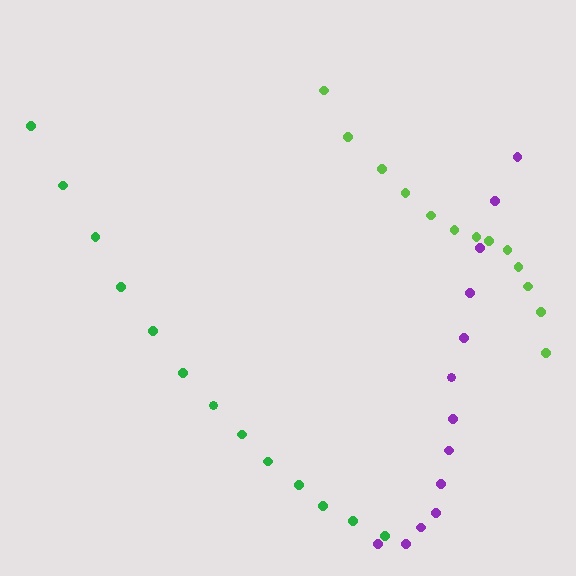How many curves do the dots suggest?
There are 3 distinct paths.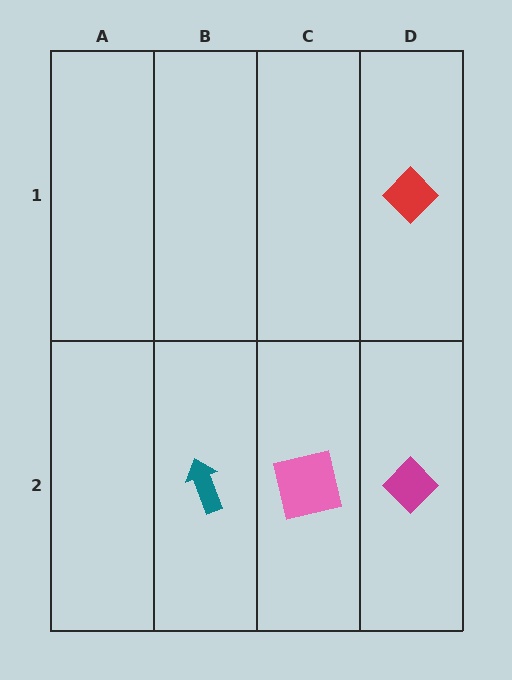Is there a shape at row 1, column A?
No, that cell is empty.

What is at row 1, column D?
A red diamond.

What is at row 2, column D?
A magenta diamond.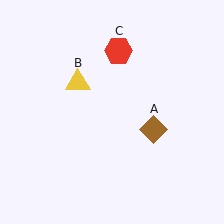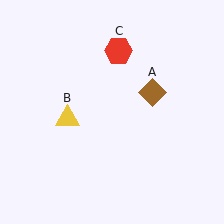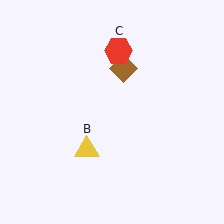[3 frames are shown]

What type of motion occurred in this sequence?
The brown diamond (object A), yellow triangle (object B) rotated counterclockwise around the center of the scene.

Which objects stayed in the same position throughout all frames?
Red hexagon (object C) remained stationary.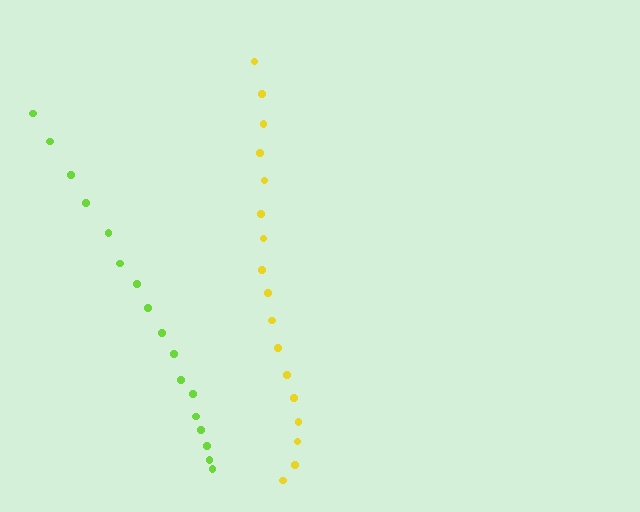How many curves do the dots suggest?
There are 2 distinct paths.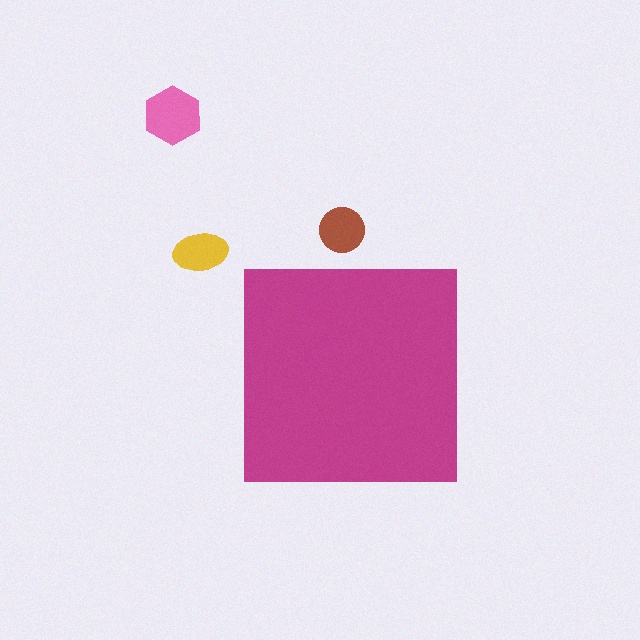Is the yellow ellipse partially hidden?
No, the yellow ellipse is fully visible.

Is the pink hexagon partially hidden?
No, the pink hexagon is fully visible.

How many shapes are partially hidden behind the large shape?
0 shapes are partially hidden.